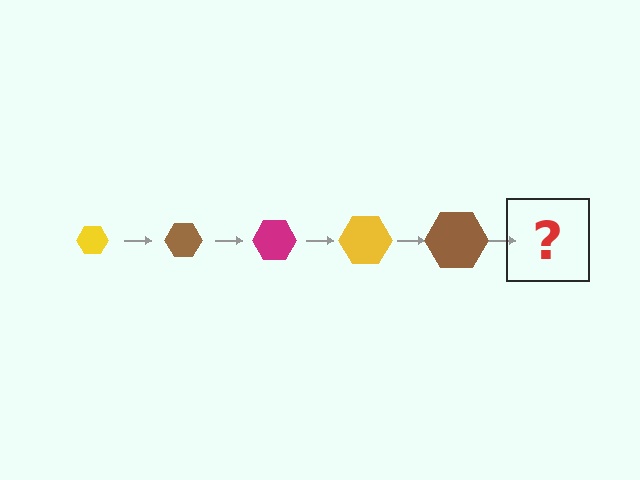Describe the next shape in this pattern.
It should be a magenta hexagon, larger than the previous one.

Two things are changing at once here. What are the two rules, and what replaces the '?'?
The two rules are that the hexagon grows larger each step and the color cycles through yellow, brown, and magenta. The '?' should be a magenta hexagon, larger than the previous one.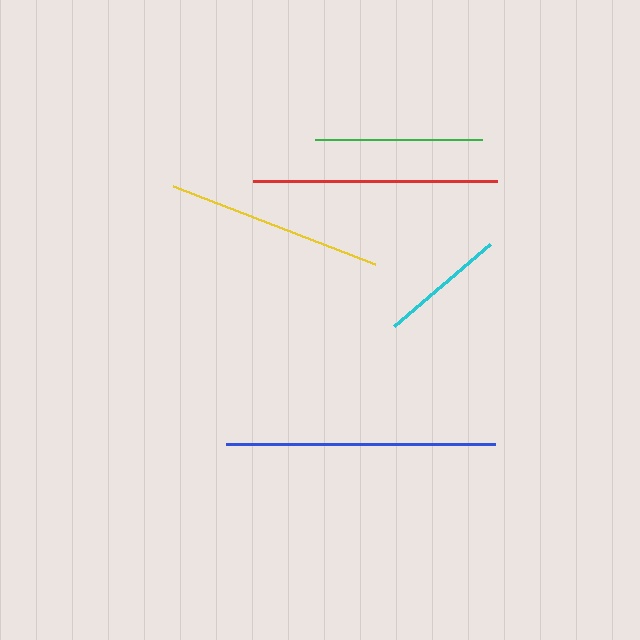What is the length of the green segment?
The green segment is approximately 167 pixels long.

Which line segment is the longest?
The blue line is the longest at approximately 270 pixels.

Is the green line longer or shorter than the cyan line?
The green line is longer than the cyan line.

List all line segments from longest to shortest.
From longest to shortest: blue, red, yellow, green, cyan.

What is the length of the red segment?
The red segment is approximately 244 pixels long.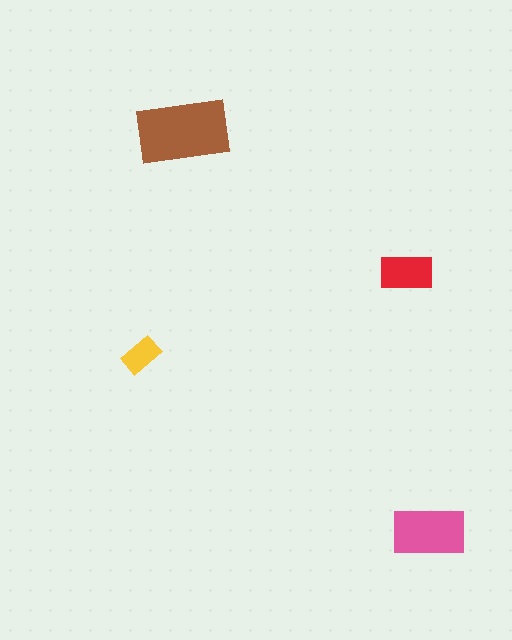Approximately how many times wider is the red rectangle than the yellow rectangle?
About 1.5 times wider.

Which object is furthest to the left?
The yellow rectangle is leftmost.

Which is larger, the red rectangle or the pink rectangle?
The pink one.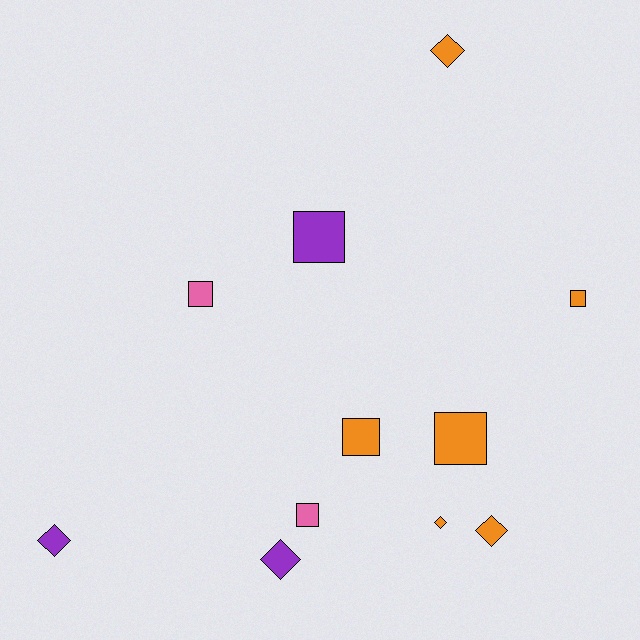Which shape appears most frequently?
Square, with 6 objects.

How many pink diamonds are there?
There are no pink diamonds.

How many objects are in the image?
There are 11 objects.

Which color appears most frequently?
Orange, with 6 objects.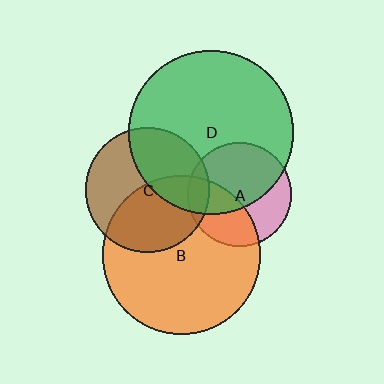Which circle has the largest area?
Circle D (green).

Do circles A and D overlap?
Yes.